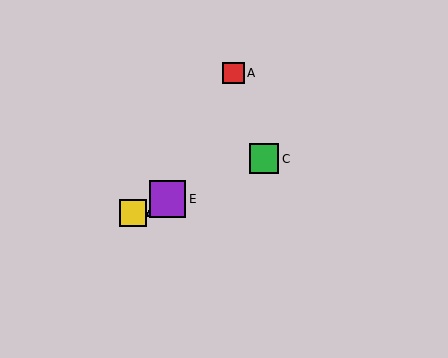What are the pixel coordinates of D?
Object D is at (133, 213).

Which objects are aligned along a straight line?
Objects B, C, D, E are aligned along a straight line.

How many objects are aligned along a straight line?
4 objects (B, C, D, E) are aligned along a straight line.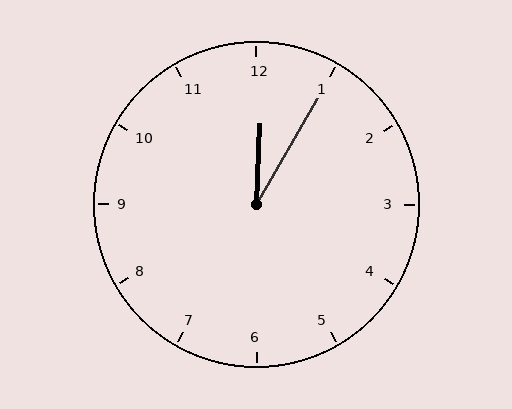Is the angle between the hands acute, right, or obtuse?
It is acute.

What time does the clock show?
12:05.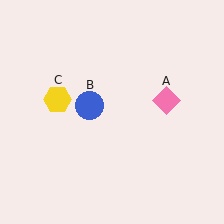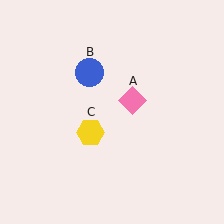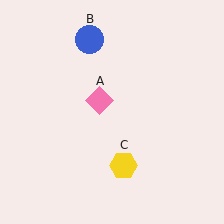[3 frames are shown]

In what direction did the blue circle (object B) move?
The blue circle (object B) moved up.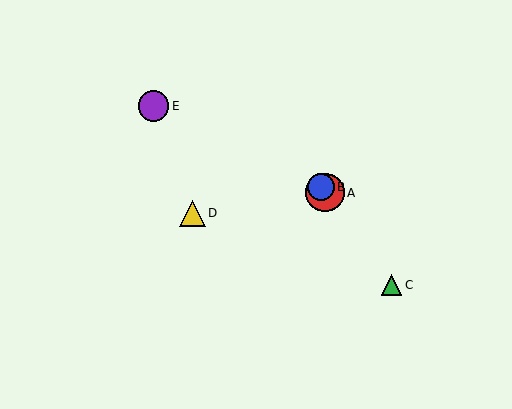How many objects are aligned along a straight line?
3 objects (A, B, C) are aligned along a straight line.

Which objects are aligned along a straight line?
Objects A, B, C are aligned along a straight line.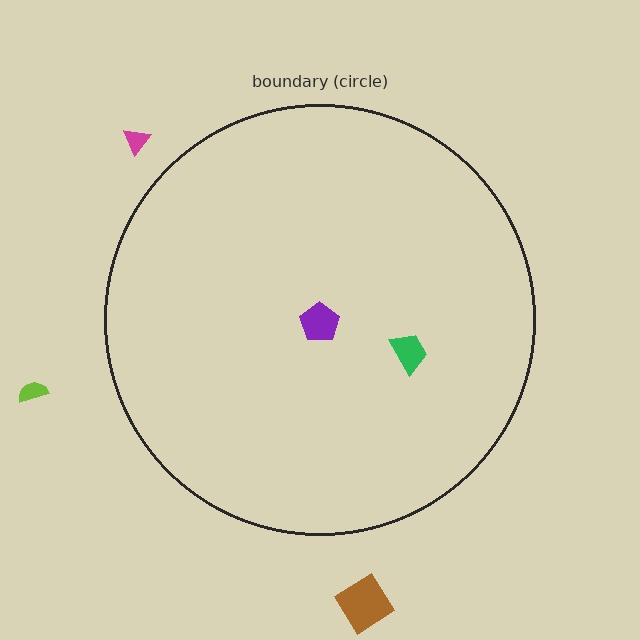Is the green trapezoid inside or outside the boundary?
Inside.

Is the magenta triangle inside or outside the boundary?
Outside.